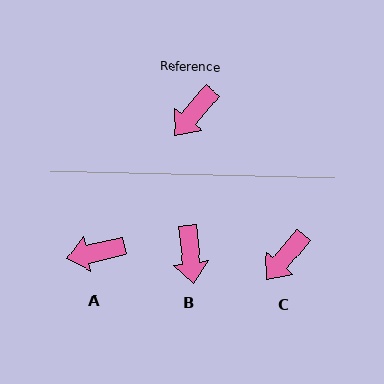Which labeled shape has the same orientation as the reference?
C.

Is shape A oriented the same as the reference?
No, it is off by about 38 degrees.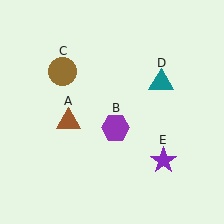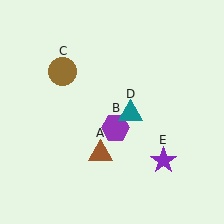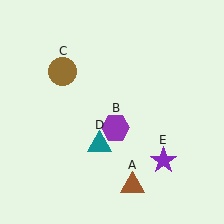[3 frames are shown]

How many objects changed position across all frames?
2 objects changed position: brown triangle (object A), teal triangle (object D).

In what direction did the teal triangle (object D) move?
The teal triangle (object D) moved down and to the left.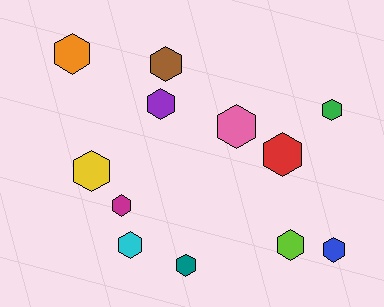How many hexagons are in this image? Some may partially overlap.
There are 12 hexagons.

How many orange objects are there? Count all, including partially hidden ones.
There is 1 orange object.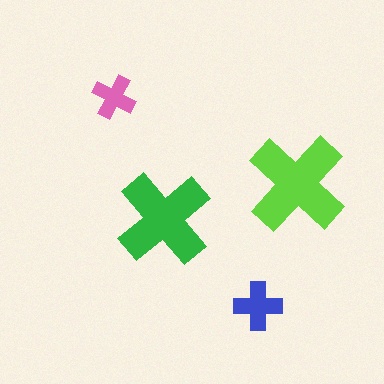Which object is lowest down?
The blue cross is bottommost.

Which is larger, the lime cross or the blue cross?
The lime one.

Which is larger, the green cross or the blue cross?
The green one.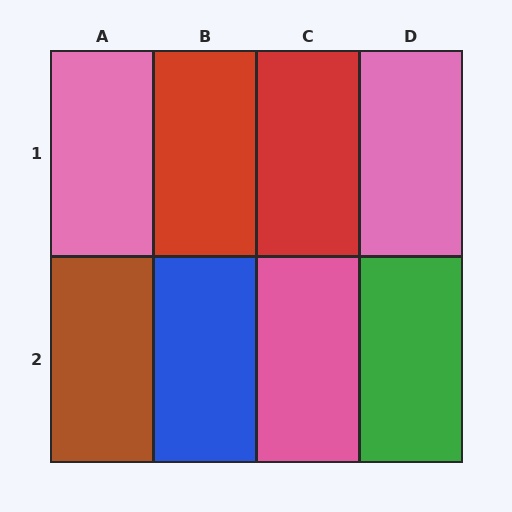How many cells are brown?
1 cell is brown.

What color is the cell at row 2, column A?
Brown.